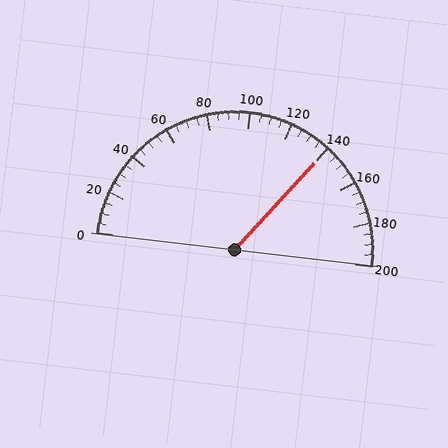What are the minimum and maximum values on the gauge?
The gauge ranges from 0 to 200.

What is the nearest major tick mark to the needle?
The nearest major tick mark is 140.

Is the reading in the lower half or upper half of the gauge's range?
The reading is in the upper half of the range (0 to 200).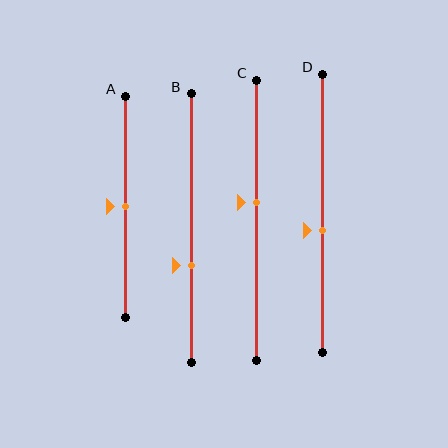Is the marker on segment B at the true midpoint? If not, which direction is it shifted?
No, the marker on segment B is shifted downward by about 14% of the segment length.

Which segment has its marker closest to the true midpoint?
Segment A has its marker closest to the true midpoint.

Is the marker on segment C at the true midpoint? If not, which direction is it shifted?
No, the marker on segment C is shifted upward by about 6% of the segment length.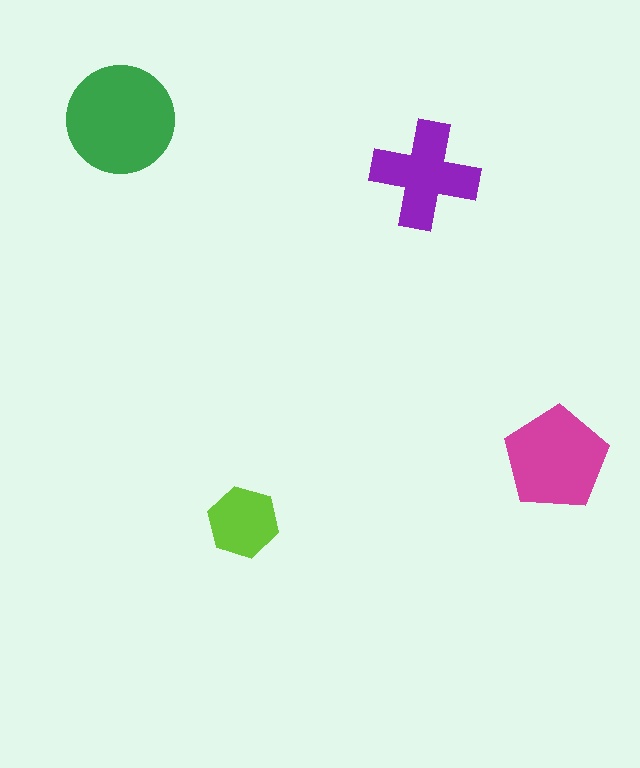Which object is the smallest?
The lime hexagon.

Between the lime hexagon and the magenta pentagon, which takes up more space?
The magenta pentagon.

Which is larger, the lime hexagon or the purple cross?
The purple cross.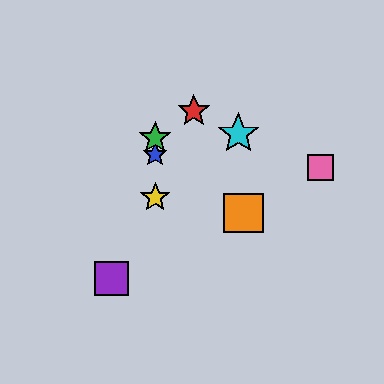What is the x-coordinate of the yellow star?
The yellow star is at x≈155.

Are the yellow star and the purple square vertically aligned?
No, the yellow star is at x≈155 and the purple square is at x≈111.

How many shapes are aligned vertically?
3 shapes (the blue star, the green star, the yellow star) are aligned vertically.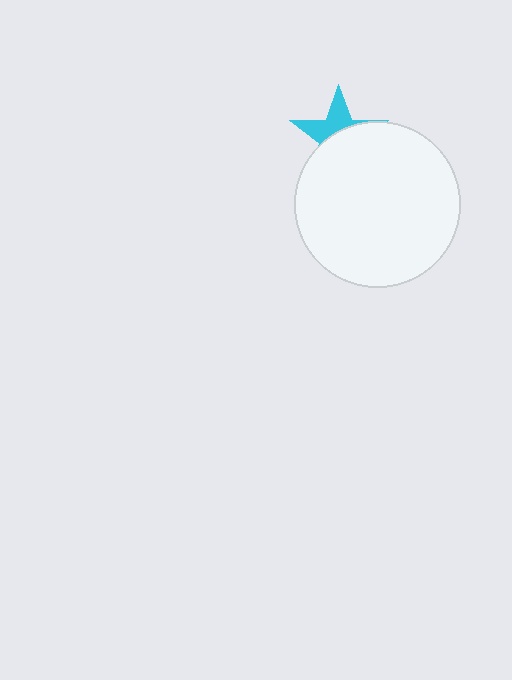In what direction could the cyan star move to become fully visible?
The cyan star could move up. That would shift it out from behind the white circle entirely.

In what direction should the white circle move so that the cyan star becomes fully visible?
The white circle should move down. That is the shortest direction to clear the overlap and leave the cyan star fully visible.